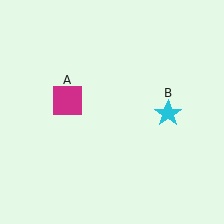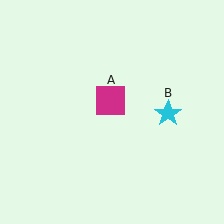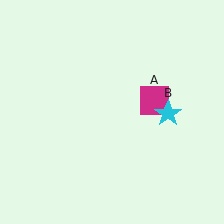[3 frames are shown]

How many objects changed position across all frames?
1 object changed position: magenta square (object A).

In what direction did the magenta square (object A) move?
The magenta square (object A) moved right.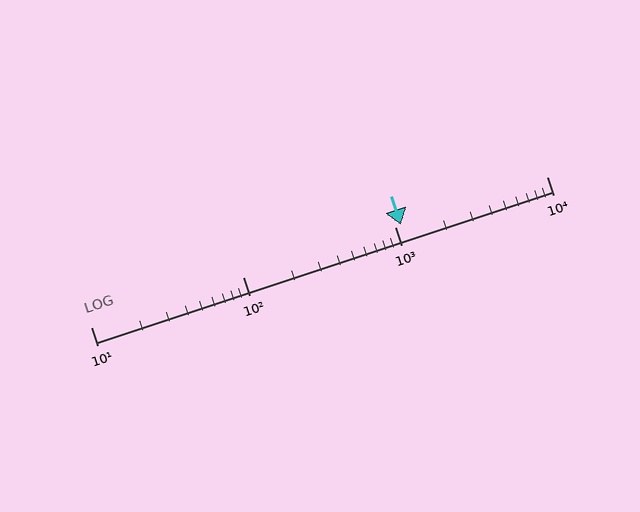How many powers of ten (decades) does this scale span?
The scale spans 3 decades, from 10 to 10000.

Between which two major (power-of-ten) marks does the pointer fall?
The pointer is between 1000 and 10000.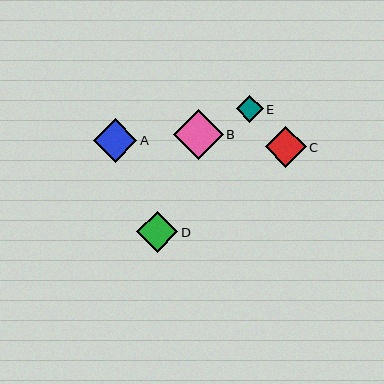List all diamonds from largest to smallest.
From largest to smallest: B, A, C, D, E.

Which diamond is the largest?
Diamond B is the largest with a size of approximately 50 pixels.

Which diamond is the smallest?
Diamond E is the smallest with a size of approximately 27 pixels.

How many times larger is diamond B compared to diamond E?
Diamond B is approximately 1.8 times the size of diamond E.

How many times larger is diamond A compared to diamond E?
Diamond A is approximately 1.6 times the size of diamond E.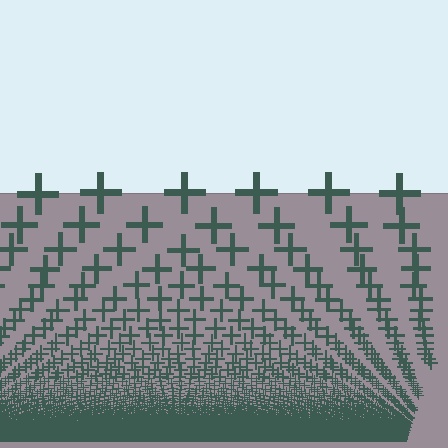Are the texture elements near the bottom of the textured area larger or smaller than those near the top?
Smaller. The gradient is inverted — elements near the bottom are smaller and denser.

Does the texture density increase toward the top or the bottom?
Density increases toward the bottom.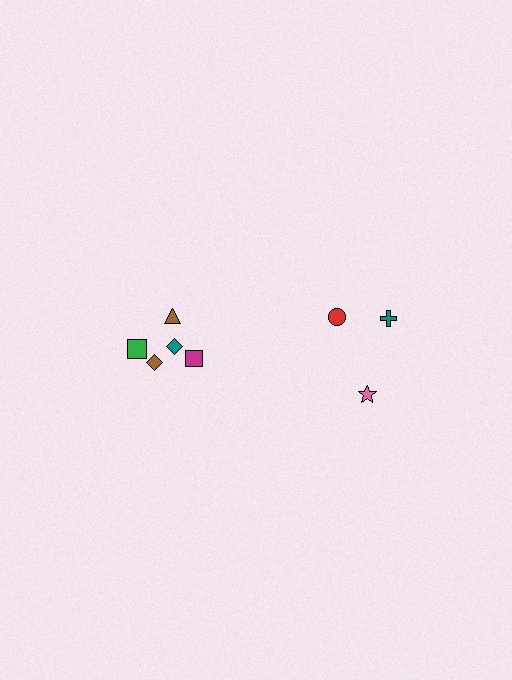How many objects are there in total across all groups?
There are 8 objects.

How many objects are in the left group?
There are 5 objects.